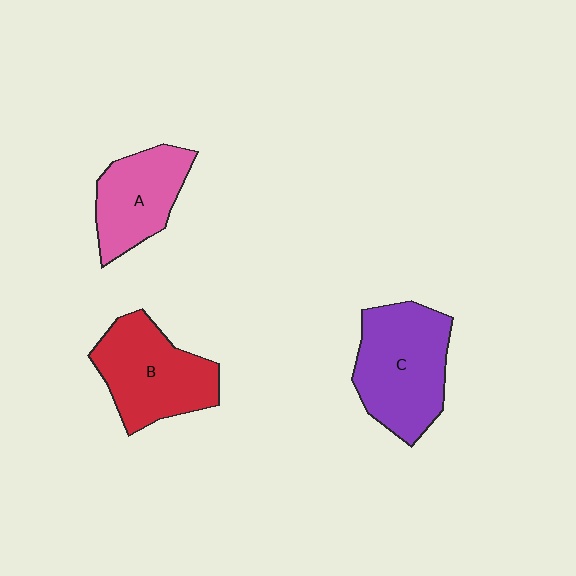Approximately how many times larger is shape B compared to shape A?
Approximately 1.3 times.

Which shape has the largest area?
Shape C (purple).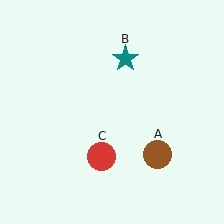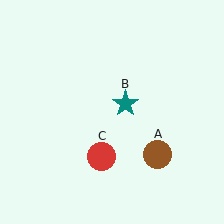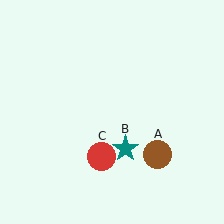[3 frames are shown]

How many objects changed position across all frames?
1 object changed position: teal star (object B).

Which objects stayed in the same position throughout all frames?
Brown circle (object A) and red circle (object C) remained stationary.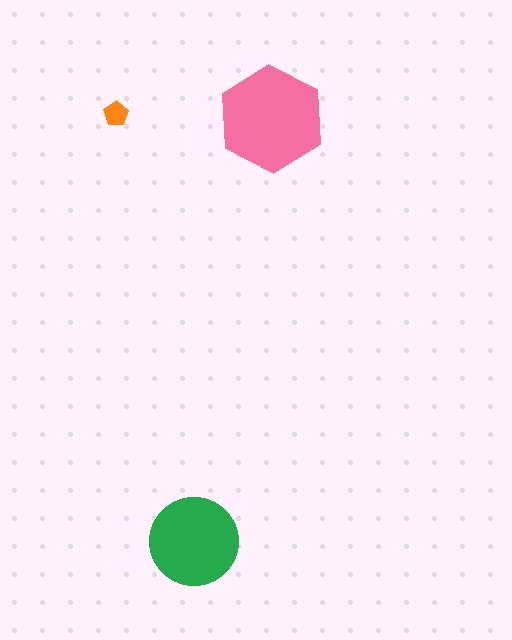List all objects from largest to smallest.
The pink hexagon, the green circle, the orange pentagon.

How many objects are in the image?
There are 3 objects in the image.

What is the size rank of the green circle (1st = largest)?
2nd.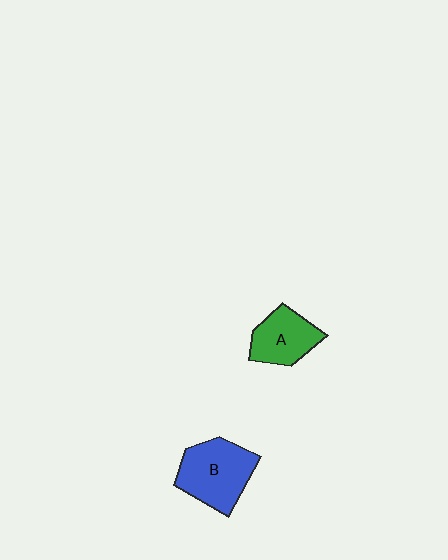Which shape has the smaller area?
Shape A (green).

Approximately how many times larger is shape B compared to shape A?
Approximately 1.4 times.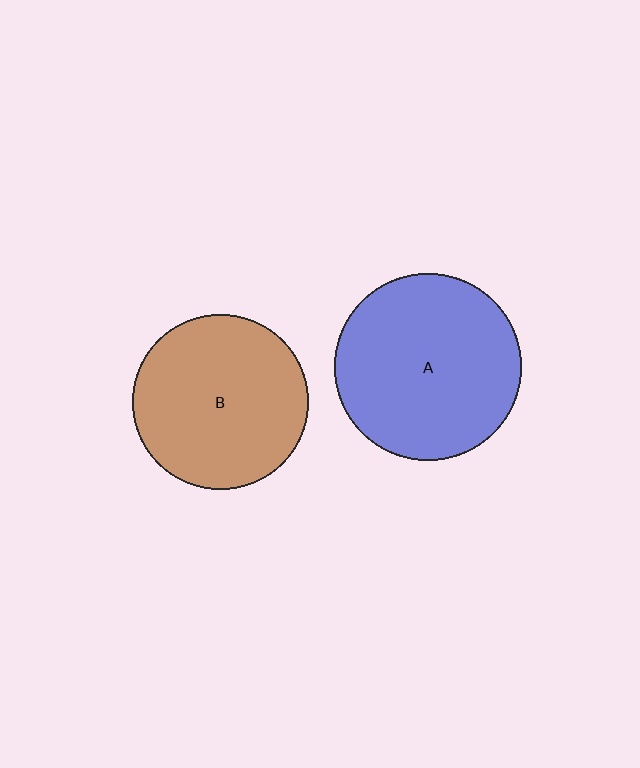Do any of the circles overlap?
No, none of the circles overlap.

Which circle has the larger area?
Circle A (blue).